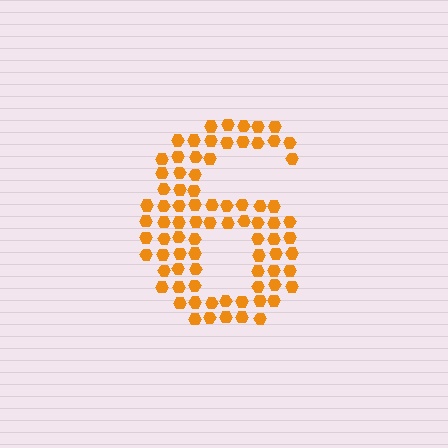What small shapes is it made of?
It is made of small hexagons.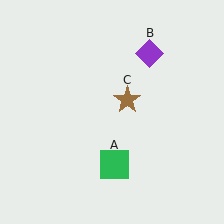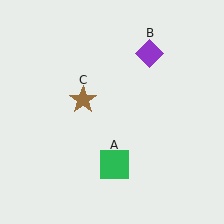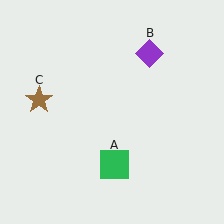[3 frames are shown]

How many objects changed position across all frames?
1 object changed position: brown star (object C).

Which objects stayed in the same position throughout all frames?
Green square (object A) and purple diamond (object B) remained stationary.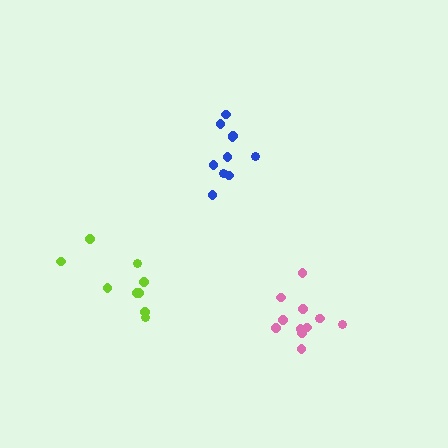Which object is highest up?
The blue cluster is topmost.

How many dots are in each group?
Group 1: 10 dots, Group 2: 9 dots, Group 3: 12 dots (31 total).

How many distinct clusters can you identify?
There are 3 distinct clusters.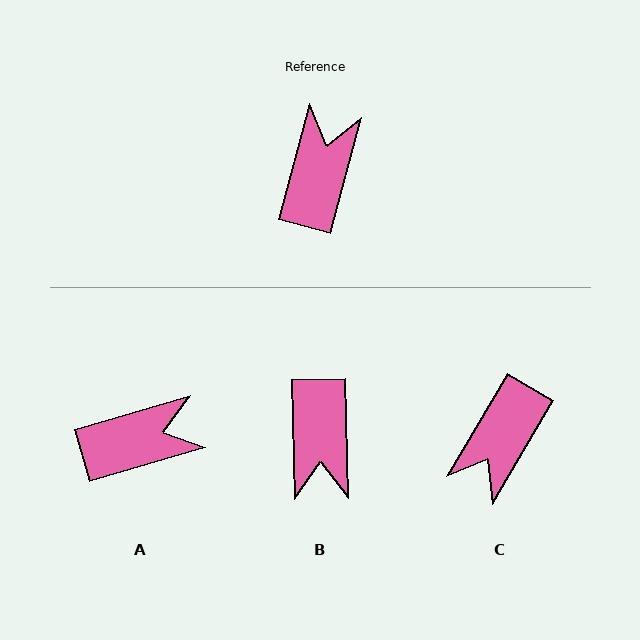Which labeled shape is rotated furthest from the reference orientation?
C, about 164 degrees away.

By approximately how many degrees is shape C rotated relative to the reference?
Approximately 164 degrees counter-clockwise.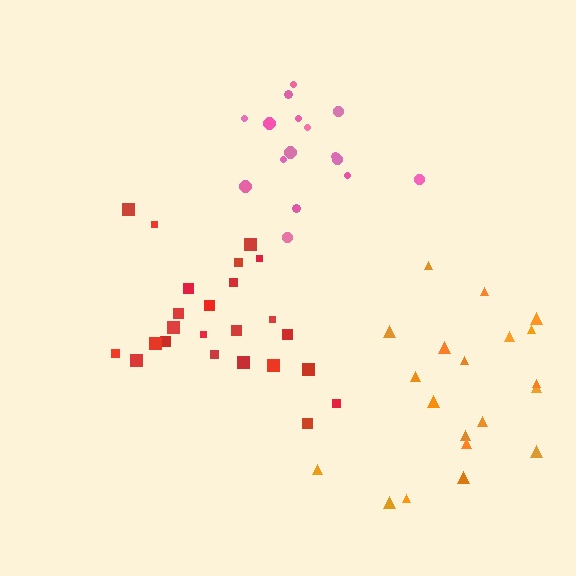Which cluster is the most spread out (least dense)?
Orange.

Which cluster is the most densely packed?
Pink.